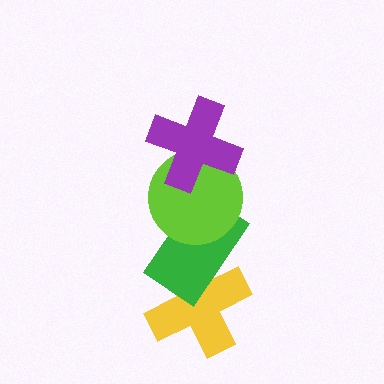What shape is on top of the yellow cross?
The green rectangle is on top of the yellow cross.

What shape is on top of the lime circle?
The purple cross is on top of the lime circle.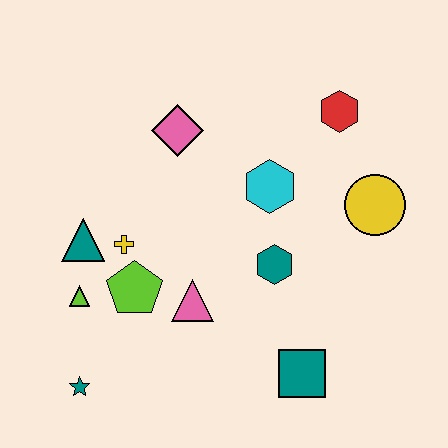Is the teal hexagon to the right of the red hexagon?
No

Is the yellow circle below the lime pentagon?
No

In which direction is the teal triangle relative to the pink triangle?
The teal triangle is to the left of the pink triangle.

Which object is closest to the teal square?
The teal hexagon is closest to the teal square.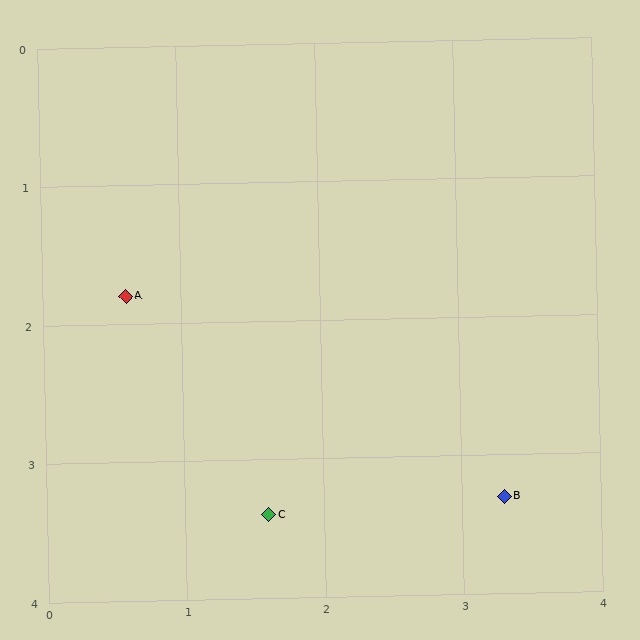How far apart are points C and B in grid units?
Points C and B are about 1.7 grid units apart.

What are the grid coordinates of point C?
Point C is at approximately (1.6, 3.4).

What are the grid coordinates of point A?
Point A is at approximately (0.6, 1.8).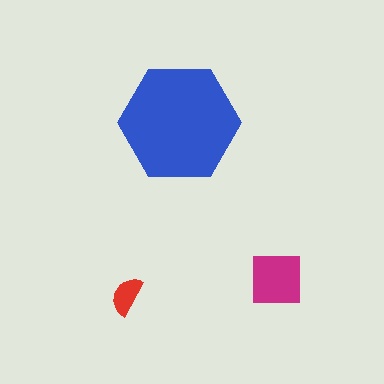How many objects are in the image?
There are 3 objects in the image.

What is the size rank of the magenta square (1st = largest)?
2nd.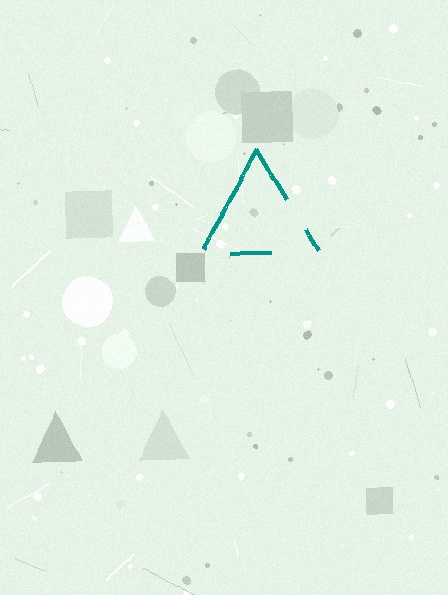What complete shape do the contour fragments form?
The contour fragments form a triangle.